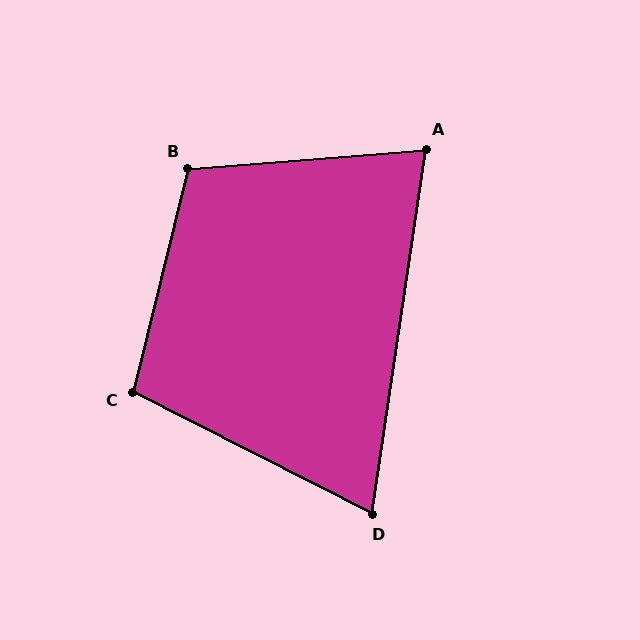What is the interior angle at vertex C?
Approximately 103 degrees (obtuse).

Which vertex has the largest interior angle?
B, at approximately 108 degrees.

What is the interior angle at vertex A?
Approximately 77 degrees (acute).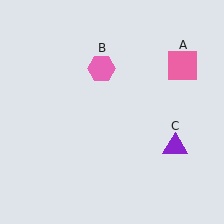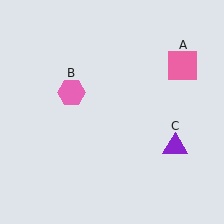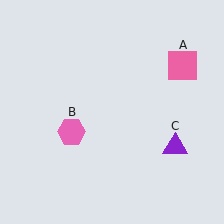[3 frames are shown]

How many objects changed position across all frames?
1 object changed position: pink hexagon (object B).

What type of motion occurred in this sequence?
The pink hexagon (object B) rotated counterclockwise around the center of the scene.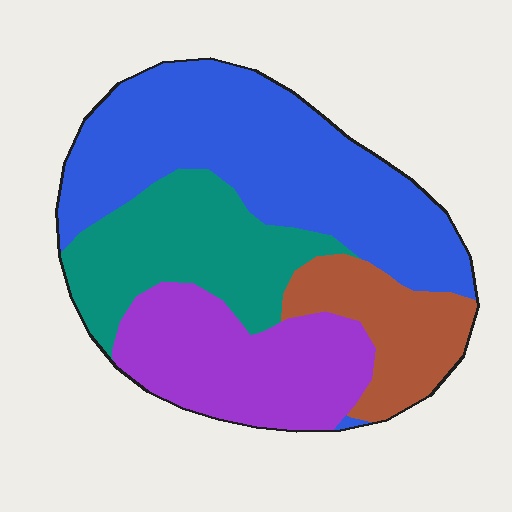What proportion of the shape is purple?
Purple takes up about one quarter (1/4) of the shape.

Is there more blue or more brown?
Blue.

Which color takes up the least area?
Brown, at roughly 15%.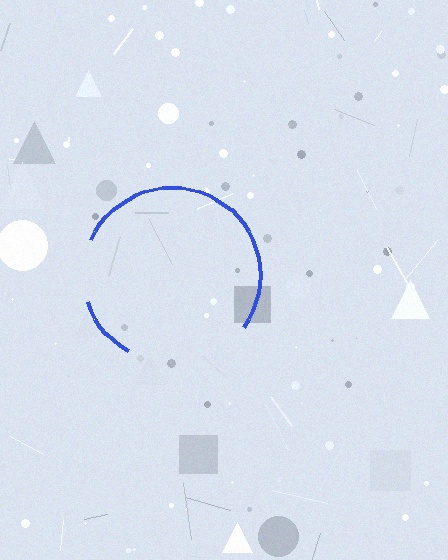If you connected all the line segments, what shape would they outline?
They would outline a circle.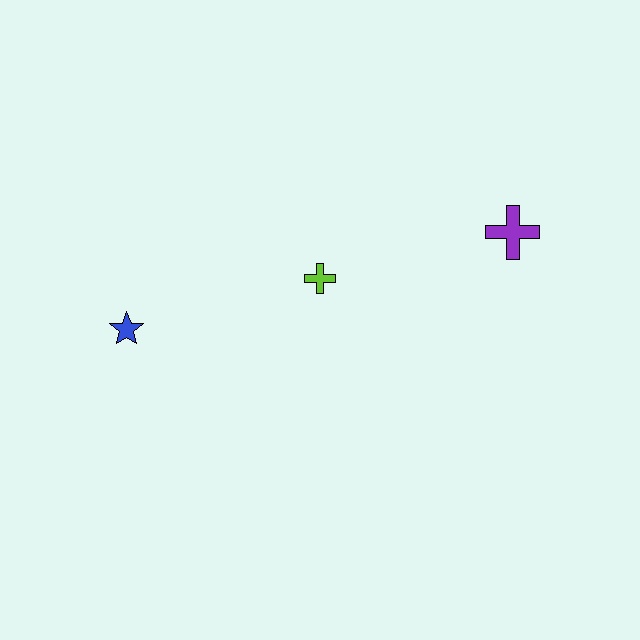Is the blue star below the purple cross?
Yes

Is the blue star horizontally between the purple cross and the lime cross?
No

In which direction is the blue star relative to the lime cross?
The blue star is to the left of the lime cross.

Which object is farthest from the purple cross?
The blue star is farthest from the purple cross.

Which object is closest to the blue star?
The lime cross is closest to the blue star.